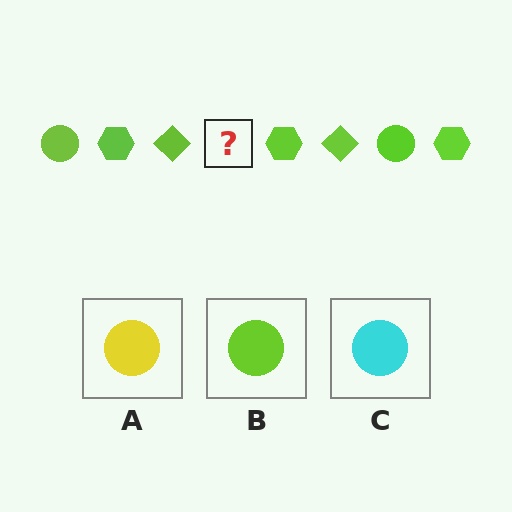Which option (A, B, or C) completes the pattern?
B.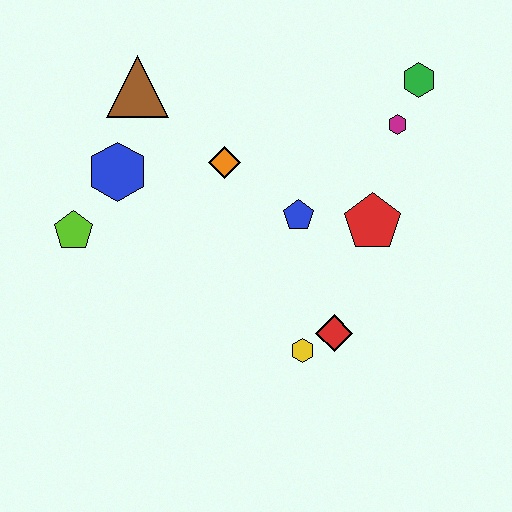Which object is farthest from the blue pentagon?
The lime pentagon is farthest from the blue pentagon.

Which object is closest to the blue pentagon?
The red pentagon is closest to the blue pentagon.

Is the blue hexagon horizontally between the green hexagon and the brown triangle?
No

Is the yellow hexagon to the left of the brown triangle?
No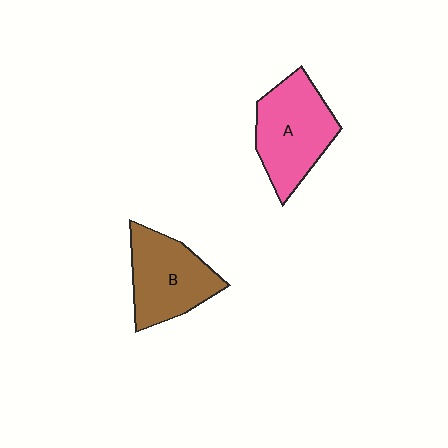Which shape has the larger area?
Shape A (pink).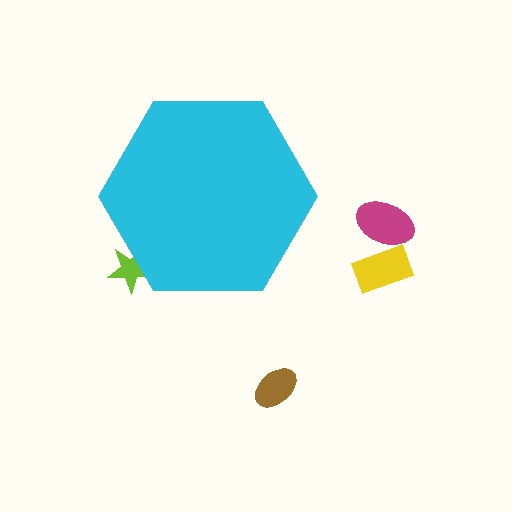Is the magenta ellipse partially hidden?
No, the magenta ellipse is fully visible.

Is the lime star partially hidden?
Yes, the lime star is partially hidden behind the cyan hexagon.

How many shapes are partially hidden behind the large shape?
1 shape is partially hidden.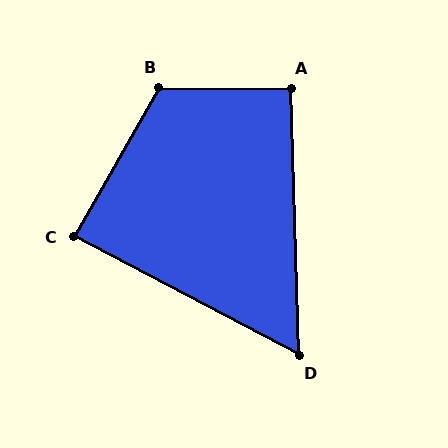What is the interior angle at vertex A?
Approximately 92 degrees (approximately right).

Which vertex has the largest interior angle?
B, at approximately 119 degrees.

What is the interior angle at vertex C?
Approximately 88 degrees (approximately right).